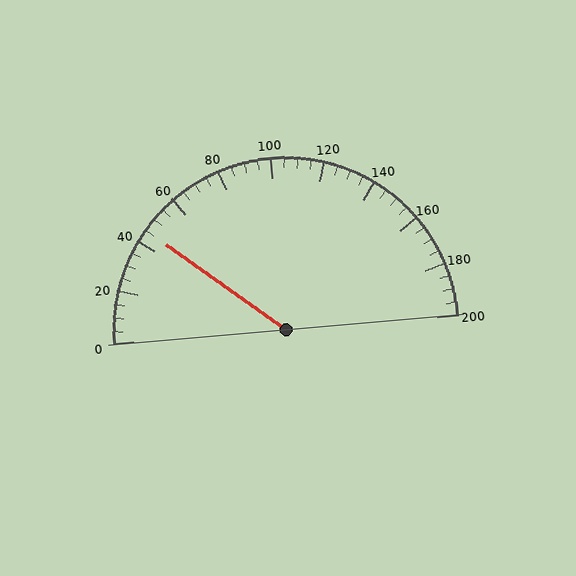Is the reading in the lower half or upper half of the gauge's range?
The reading is in the lower half of the range (0 to 200).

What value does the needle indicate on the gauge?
The needle indicates approximately 45.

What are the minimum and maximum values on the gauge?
The gauge ranges from 0 to 200.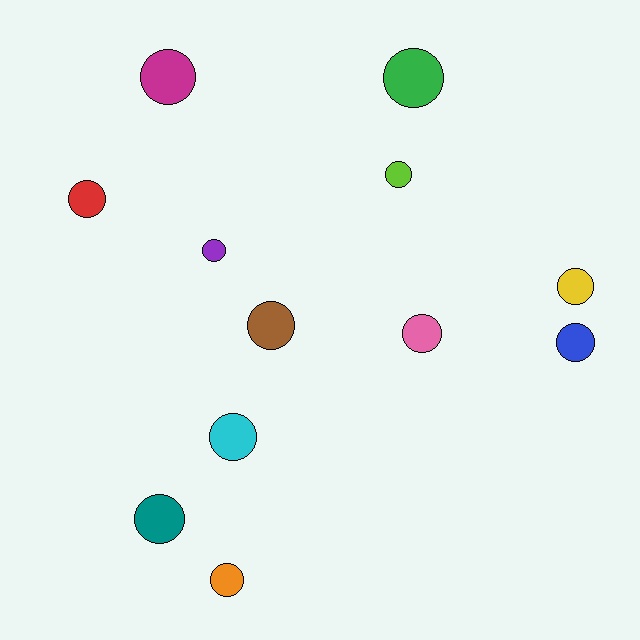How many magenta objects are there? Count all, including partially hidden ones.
There is 1 magenta object.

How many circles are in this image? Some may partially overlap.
There are 12 circles.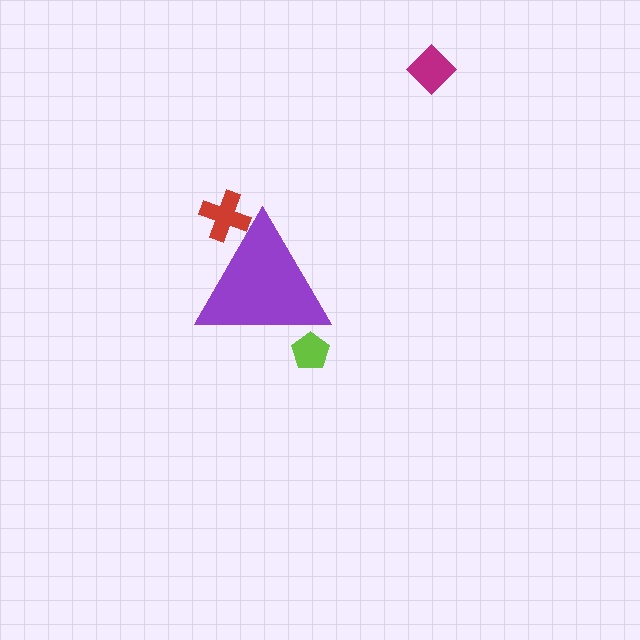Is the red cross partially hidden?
Yes, the red cross is partially hidden behind the purple triangle.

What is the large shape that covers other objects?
A purple triangle.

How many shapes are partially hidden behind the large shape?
2 shapes are partially hidden.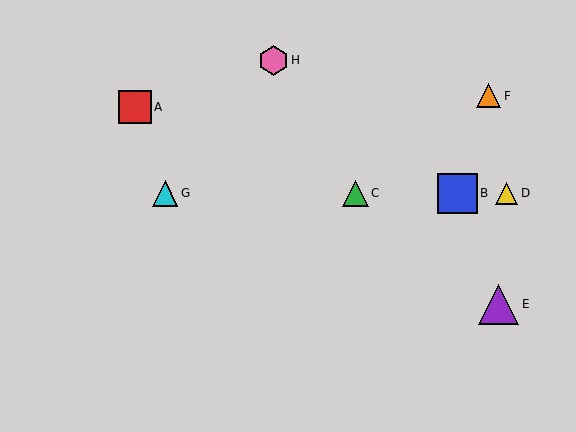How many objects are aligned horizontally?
4 objects (B, C, D, G) are aligned horizontally.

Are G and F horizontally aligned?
No, G is at y≈193 and F is at y≈96.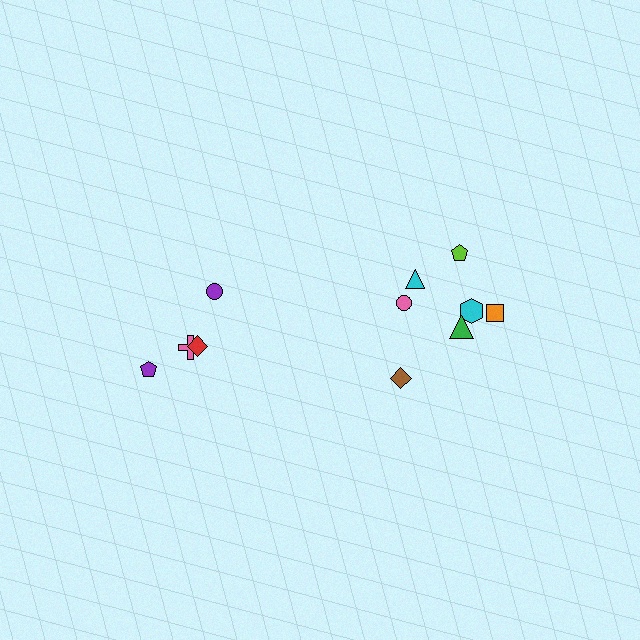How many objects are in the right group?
There are 7 objects.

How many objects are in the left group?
There are 4 objects.